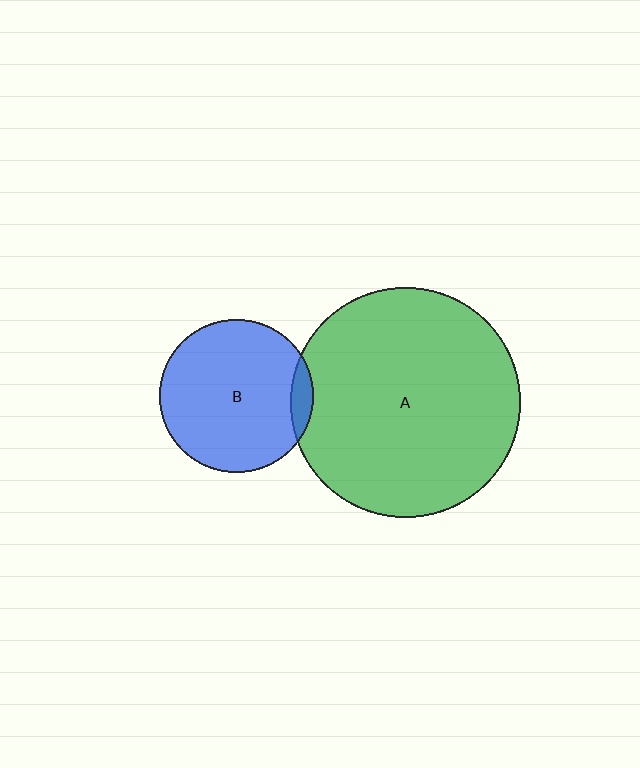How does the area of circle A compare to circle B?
Approximately 2.2 times.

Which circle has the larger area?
Circle A (green).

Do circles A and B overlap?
Yes.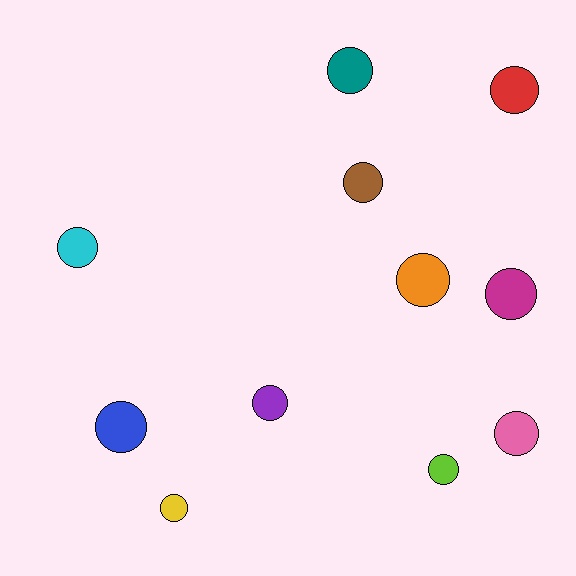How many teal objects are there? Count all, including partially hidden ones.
There is 1 teal object.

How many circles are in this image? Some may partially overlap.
There are 11 circles.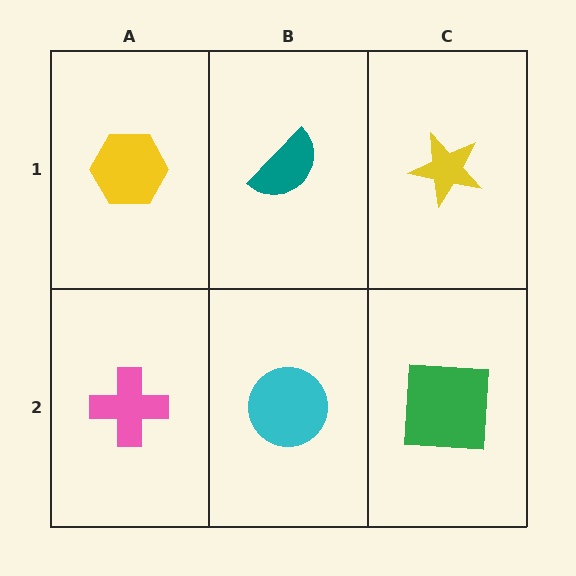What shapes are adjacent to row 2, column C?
A yellow star (row 1, column C), a cyan circle (row 2, column B).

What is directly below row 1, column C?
A green square.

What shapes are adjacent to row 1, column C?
A green square (row 2, column C), a teal semicircle (row 1, column B).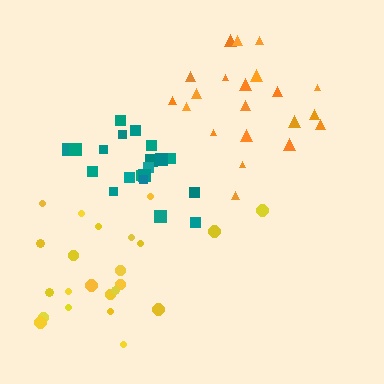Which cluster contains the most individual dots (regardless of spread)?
Yellow (23).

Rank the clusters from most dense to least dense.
teal, orange, yellow.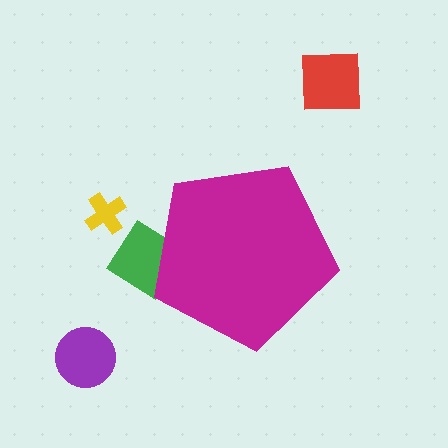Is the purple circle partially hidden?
No, the purple circle is fully visible.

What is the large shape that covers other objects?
A magenta pentagon.